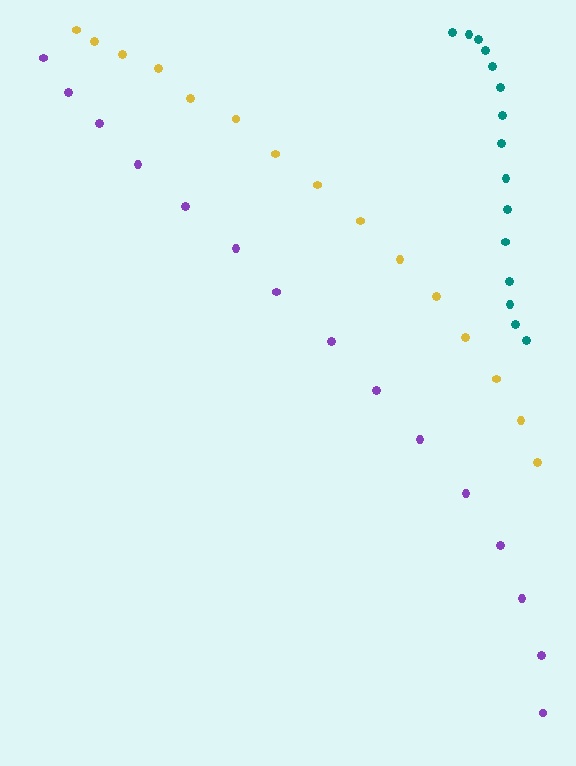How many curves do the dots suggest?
There are 3 distinct paths.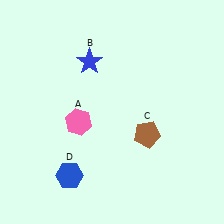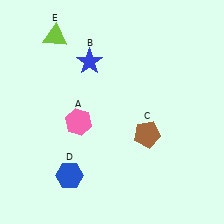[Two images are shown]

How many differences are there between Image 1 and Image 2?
There is 1 difference between the two images.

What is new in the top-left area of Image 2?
A lime triangle (E) was added in the top-left area of Image 2.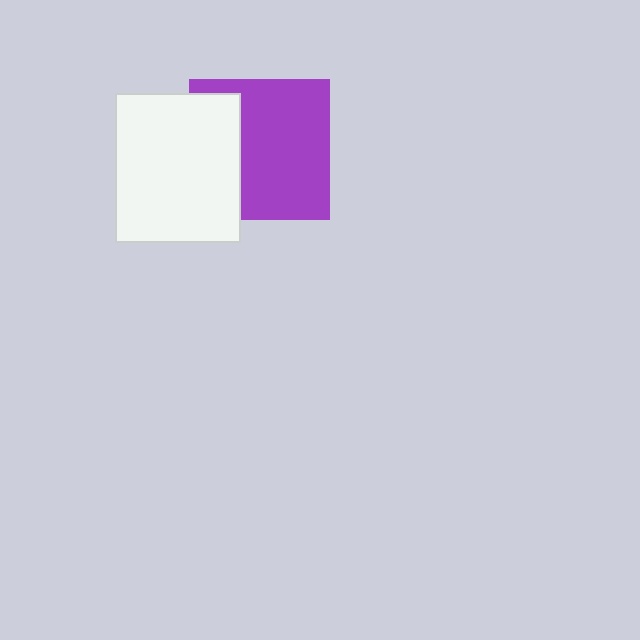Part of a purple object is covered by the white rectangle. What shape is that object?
It is a square.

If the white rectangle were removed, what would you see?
You would see the complete purple square.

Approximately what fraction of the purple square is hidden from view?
Roughly 33% of the purple square is hidden behind the white rectangle.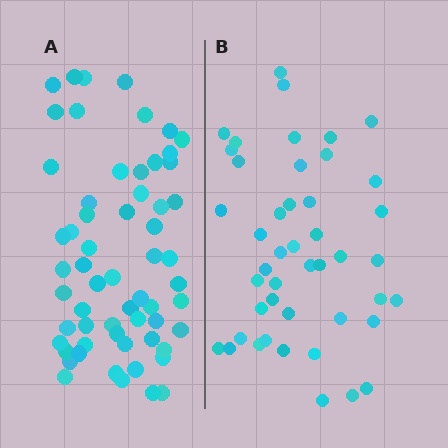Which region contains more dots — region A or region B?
Region A (the left region) has more dots.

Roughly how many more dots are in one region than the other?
Region A has approximately 15 more dots than region B.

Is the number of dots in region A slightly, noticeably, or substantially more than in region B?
Region A has noticeably more, but not dramatically so. The ratio is roughly 1.3 to 1.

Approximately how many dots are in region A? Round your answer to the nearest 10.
About 60 dots.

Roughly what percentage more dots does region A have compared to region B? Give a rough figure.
About 35% more.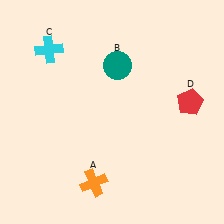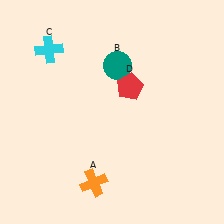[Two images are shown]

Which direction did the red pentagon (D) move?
The red pentagon (D) moved left.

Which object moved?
The red pentagon (D) moved left.